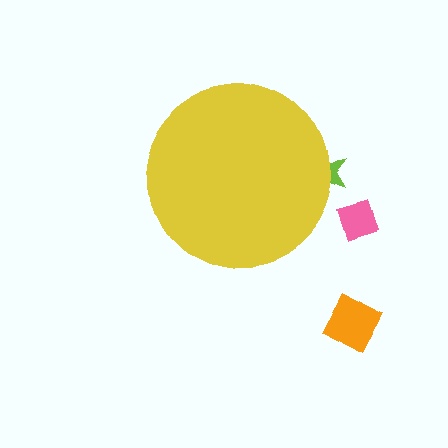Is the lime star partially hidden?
Yes, the lime star is partially hidden behind the yellow circle.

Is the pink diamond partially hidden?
No, the pink diamond is fully visible.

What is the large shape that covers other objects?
A yellow circle.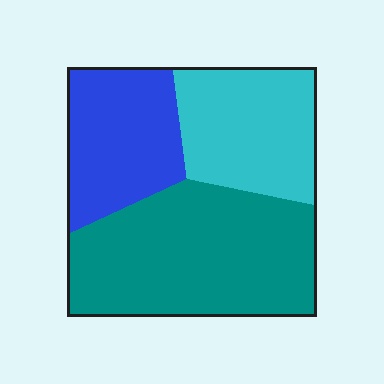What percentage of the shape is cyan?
Cyan covers around 25% of the shape.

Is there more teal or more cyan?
Teal.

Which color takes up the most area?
Teal, at roughly 45%.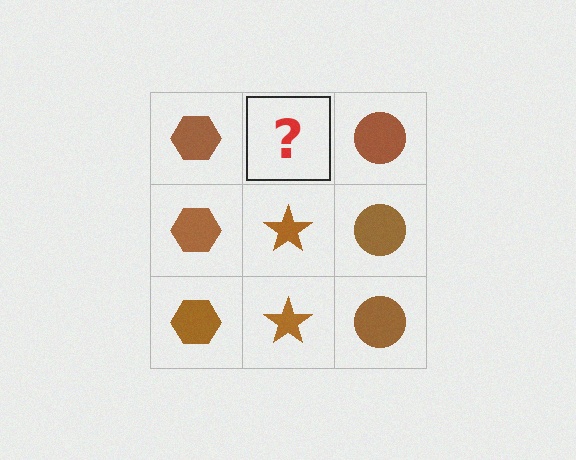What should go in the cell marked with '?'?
The missing cell should contain a brown star.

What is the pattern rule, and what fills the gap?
The rule is that each column has a consistent shape. The gap should be filled with a brown star.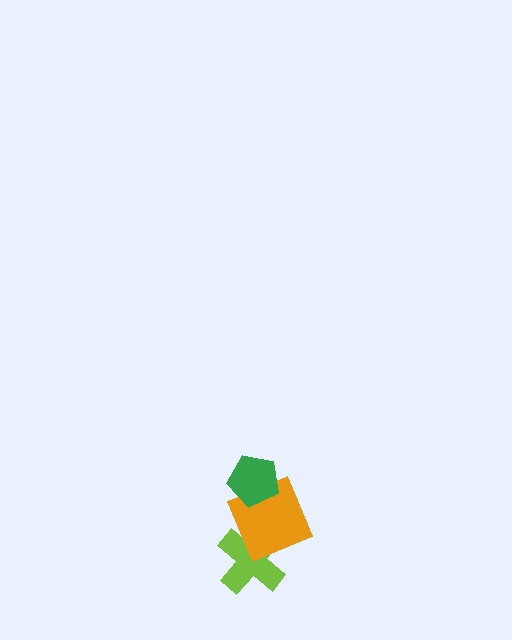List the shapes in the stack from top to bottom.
From top to bottom: the green pentagon, the orange square, the lime cross.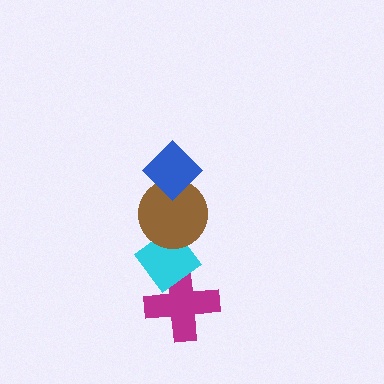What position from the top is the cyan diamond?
The cyan diamond is 3rd from the top.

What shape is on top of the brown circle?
The blue diamond is on top of the brown circle.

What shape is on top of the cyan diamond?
The brown circle is on top of the cyan diamond.